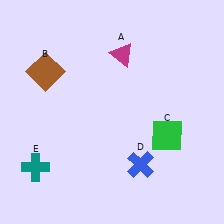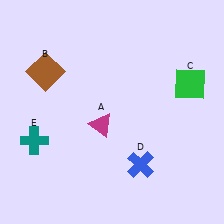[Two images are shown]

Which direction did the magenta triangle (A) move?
The magenta triangle (A) moved down.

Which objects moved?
The objects that moved are: the magenta triangle (A), the green square (C), the teal cross (E).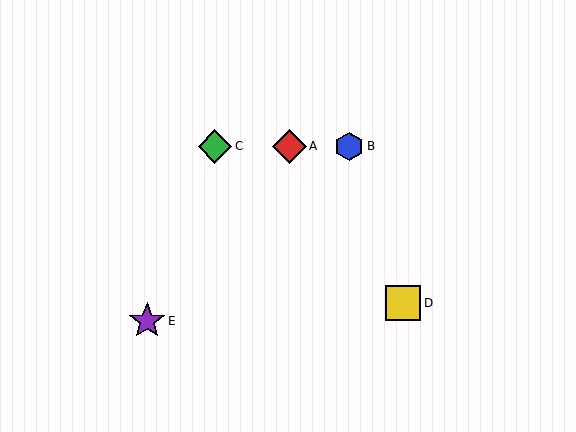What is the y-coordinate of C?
Object C is at y≈146.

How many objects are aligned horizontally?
3 objects (A, B, C) are aligned horizontally.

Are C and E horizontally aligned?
No, C is at y≈146 and E is at y≈321.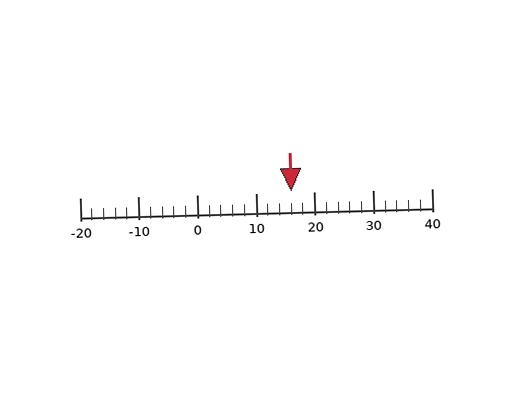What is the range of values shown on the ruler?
The ruler shows values from -20 to 40.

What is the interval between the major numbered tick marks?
The major tick marks are spaced 10 units apart.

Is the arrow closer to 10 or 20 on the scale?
The arrow is closer to 20.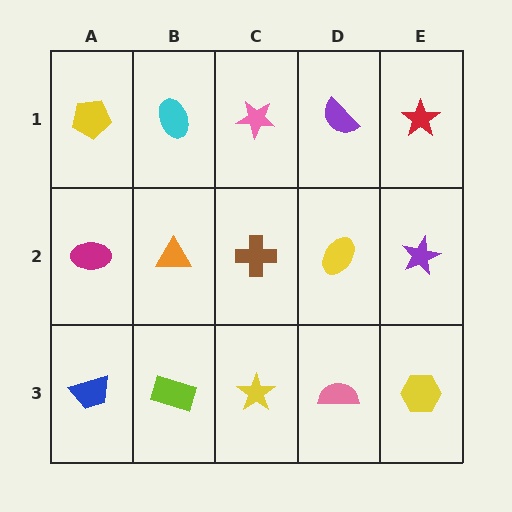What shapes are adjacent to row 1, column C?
A brown cross (row 2, column C), a cyan ellipse (row 1, column B), a purple semicircle (row 1, column D).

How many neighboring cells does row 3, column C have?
3.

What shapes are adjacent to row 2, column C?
A pink star (row 1, column C), a yellow star (row 3, column C), an orange triangle (row 2, column B), a yellow ellipse (row 2, column D).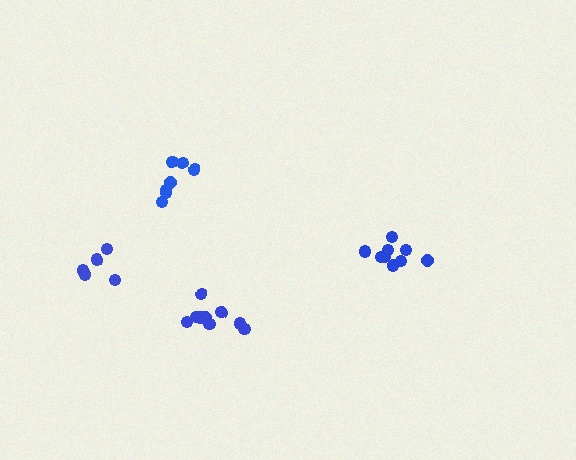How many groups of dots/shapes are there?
There are 4 groups.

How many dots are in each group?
Group 1: 7 dots, Group 2: 5 dots, Group 3: 9 dots, Group 4: 9 dots (30 total).